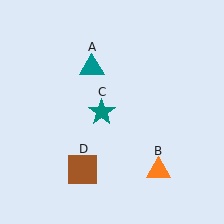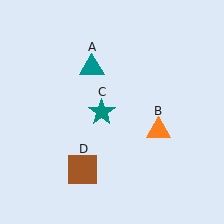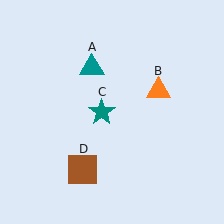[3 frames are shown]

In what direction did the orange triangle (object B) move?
The orange triangle (object B) moved up.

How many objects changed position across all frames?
1 object changed position: orange triangle (object B).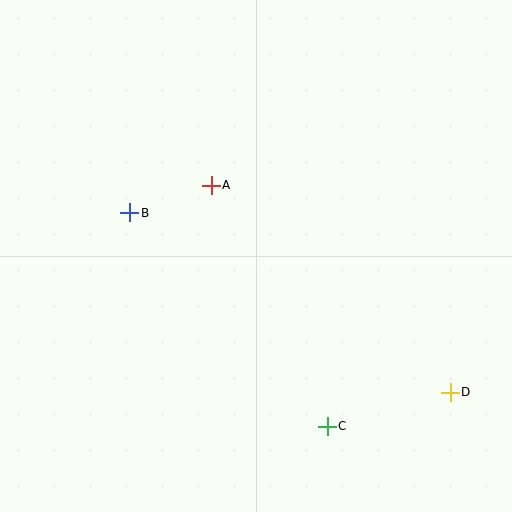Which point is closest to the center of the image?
Point A at (211, 185) is closest to the center.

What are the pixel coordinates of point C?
Point C is at (327, 426).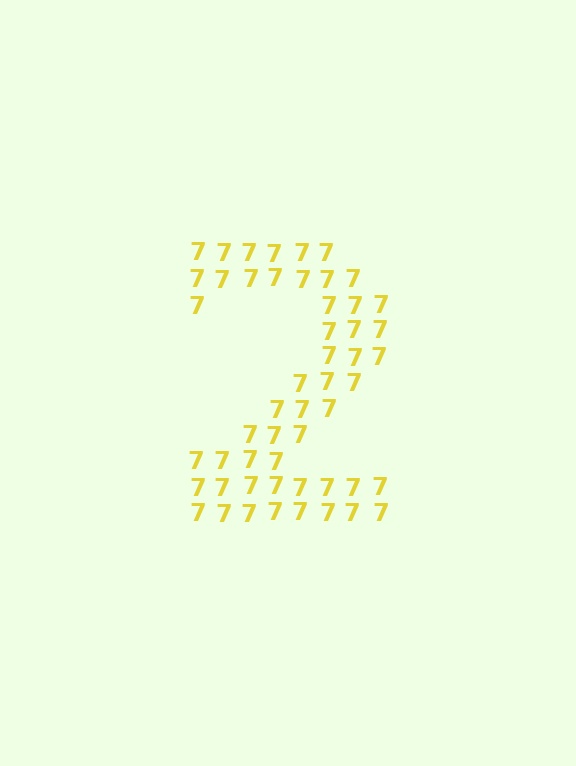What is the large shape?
The large shape is the digit 2.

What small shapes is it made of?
It is made of small digit 7's.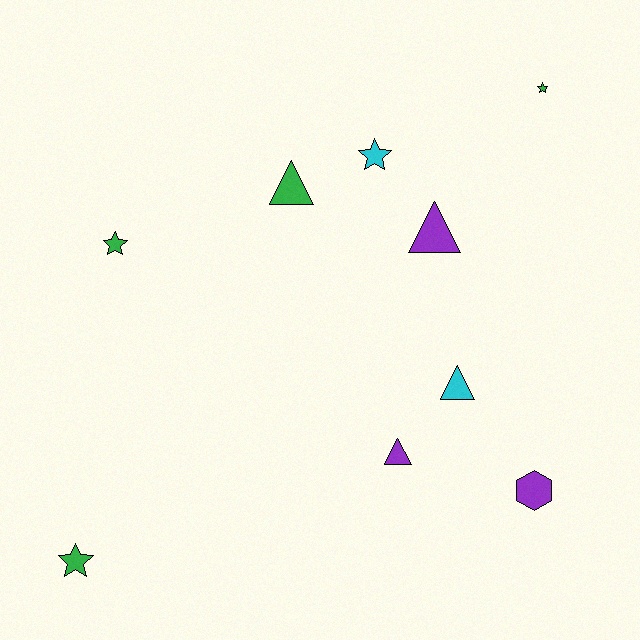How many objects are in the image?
There are 9 objects.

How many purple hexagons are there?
There is 1 purple hexagon.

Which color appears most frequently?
Green, with 4 objects.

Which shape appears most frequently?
Triangle, with 4 objects.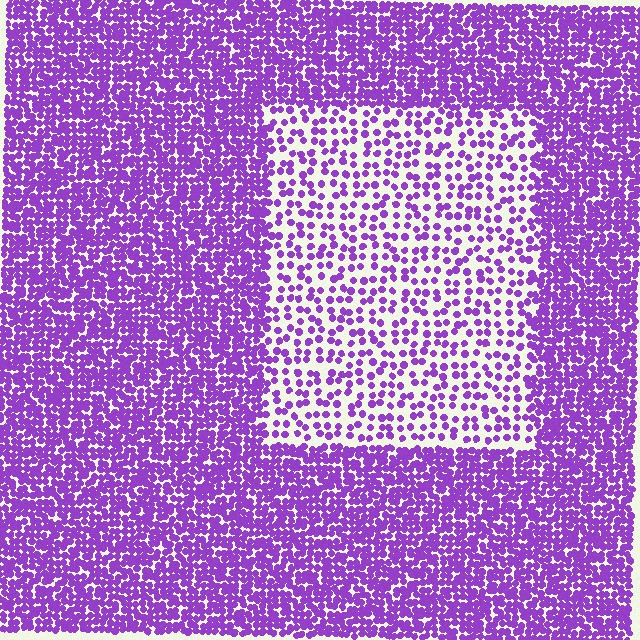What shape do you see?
I see a rectangle.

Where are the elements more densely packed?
The elements are more densely packed outside the rectangle boundary.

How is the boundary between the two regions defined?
The boundary is defined by a change in element density (approximately 2.5x ratio). All elements are the same color, size, and shape.